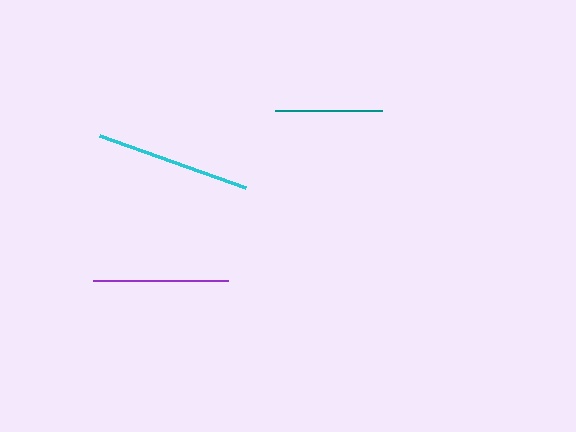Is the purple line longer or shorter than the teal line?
The purple line is longer than the teal line.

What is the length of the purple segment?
The purple segment is approximately 135 pixels long.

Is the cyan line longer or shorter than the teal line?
The cyan line is longer than the teal line.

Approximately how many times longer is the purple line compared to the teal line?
The purple line is approximately 1.3 times the length of the teal line.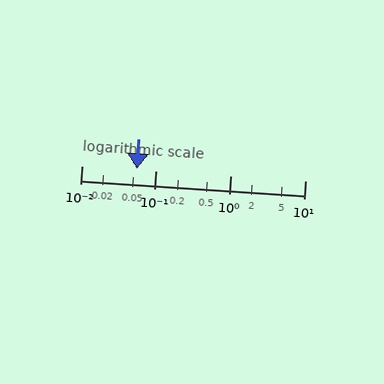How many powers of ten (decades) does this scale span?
The scale spans 3 decades, from 0.01 to 10.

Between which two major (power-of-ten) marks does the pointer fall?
The pointer is between 0.01 and 0.1.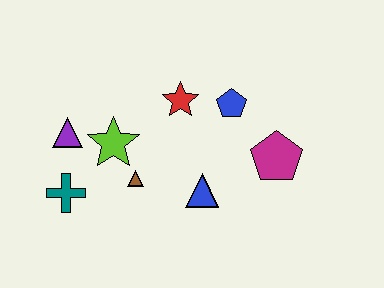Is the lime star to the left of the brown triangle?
Yes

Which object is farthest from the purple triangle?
The magenta pentagon is farthest from the purple triangle.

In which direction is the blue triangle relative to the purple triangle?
The blue triangle is to the right of the purple triangle.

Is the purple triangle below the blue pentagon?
Yes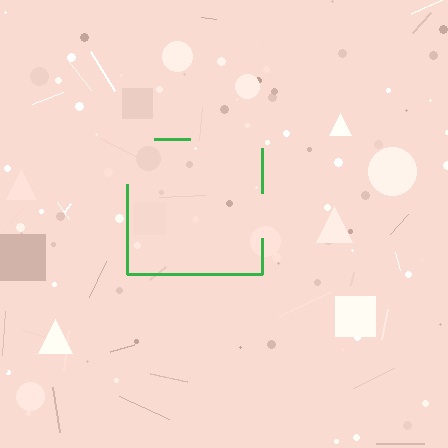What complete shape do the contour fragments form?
The contour fragments form a square.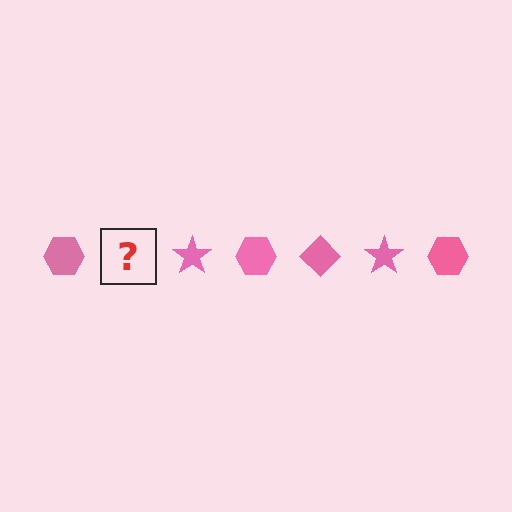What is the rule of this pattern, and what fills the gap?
The rule is that the pattern cycles through hexagon, diamond, star shapes in pink. The gap should be filled with a pink diamond.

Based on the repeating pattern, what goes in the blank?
The blank should be a pink diamond.